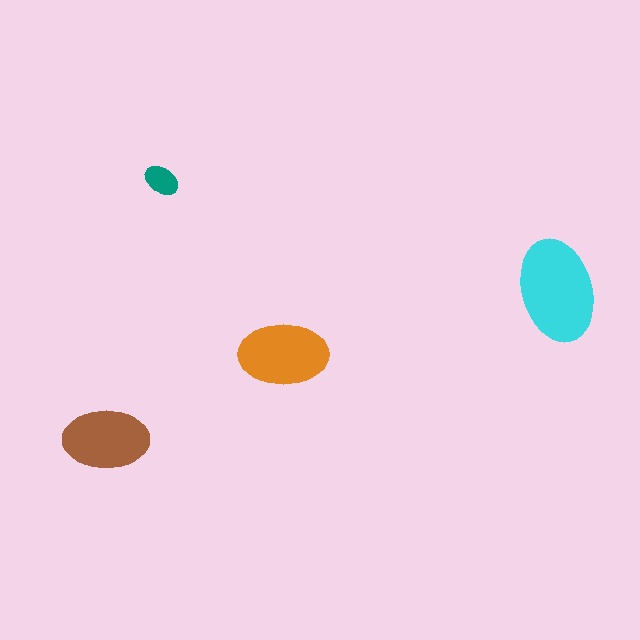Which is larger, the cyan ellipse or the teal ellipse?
The cyan one.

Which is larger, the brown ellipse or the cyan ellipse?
The cyan one.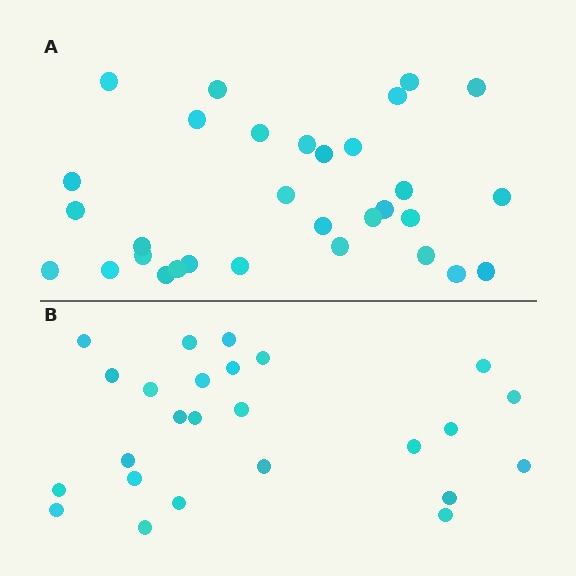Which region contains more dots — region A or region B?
Region A (the top region) has more dots.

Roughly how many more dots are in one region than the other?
Region A has about 6 more dots than region B.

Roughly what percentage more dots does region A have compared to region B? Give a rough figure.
About 25% more.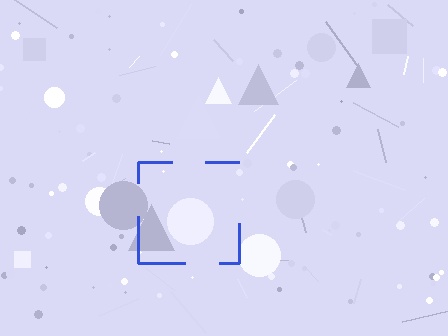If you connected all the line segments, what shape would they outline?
They would outline a square.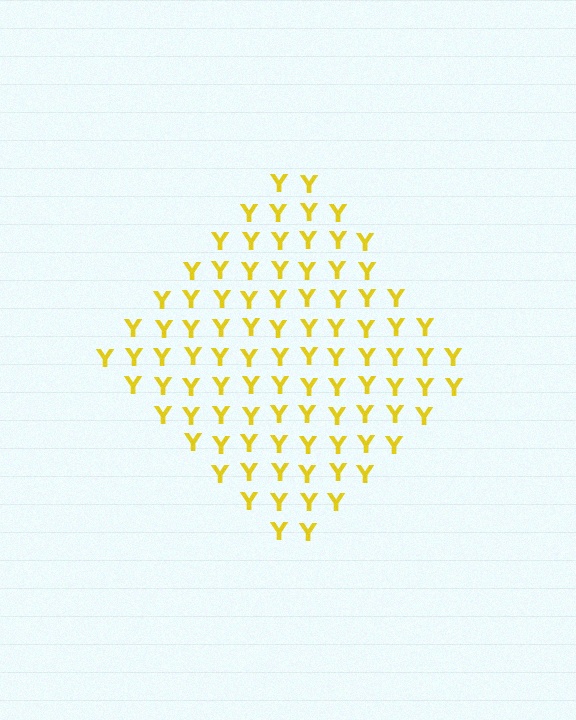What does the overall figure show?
The overall figure shows a diamond.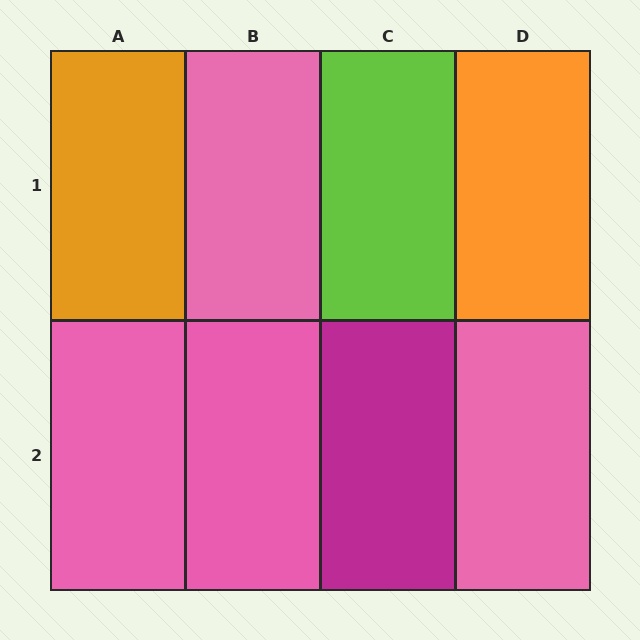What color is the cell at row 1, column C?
Lime.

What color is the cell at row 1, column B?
Pink.